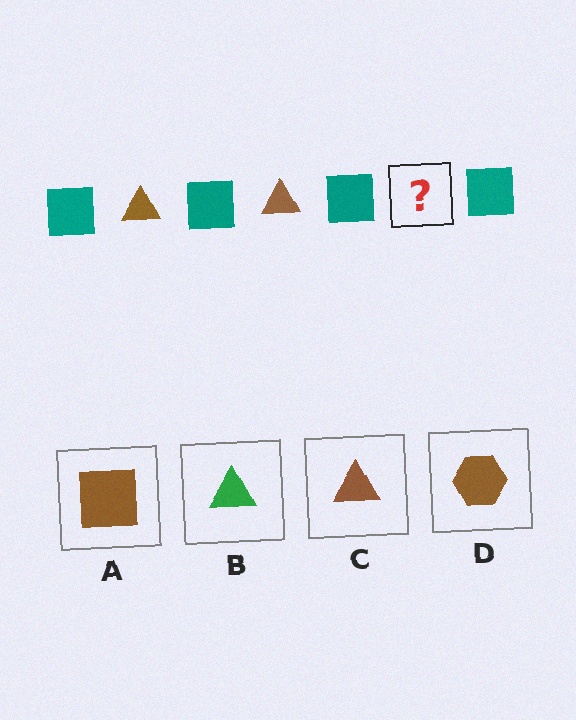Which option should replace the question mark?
Option C.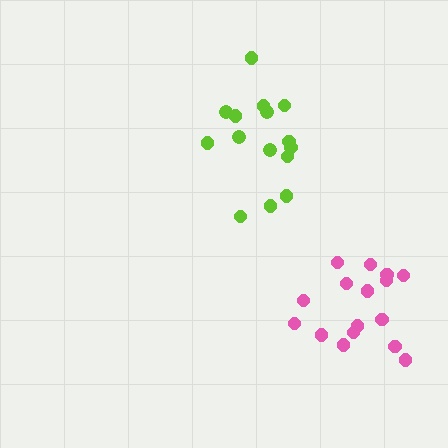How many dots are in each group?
Group 1: 16 dots, Group 2: 15 dots (31 total).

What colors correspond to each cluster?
The clusters are colored: pink, lime.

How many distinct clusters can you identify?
There are 2 distinct clusters.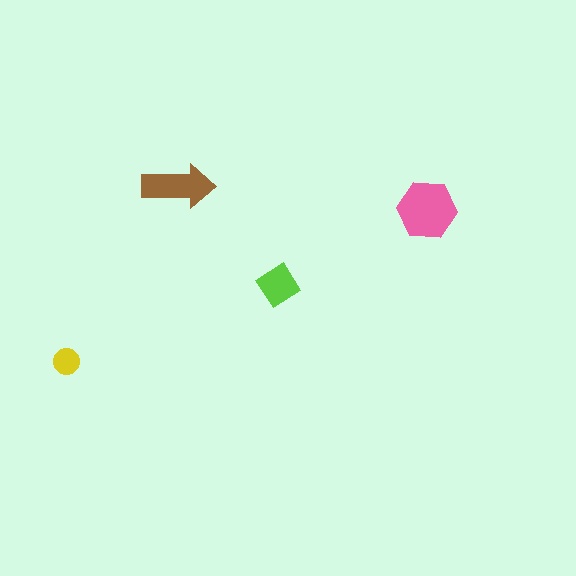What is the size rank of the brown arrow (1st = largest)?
2nd.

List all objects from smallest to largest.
The yellow circle, the lime diamond, the brown arrow, the pink hexagon.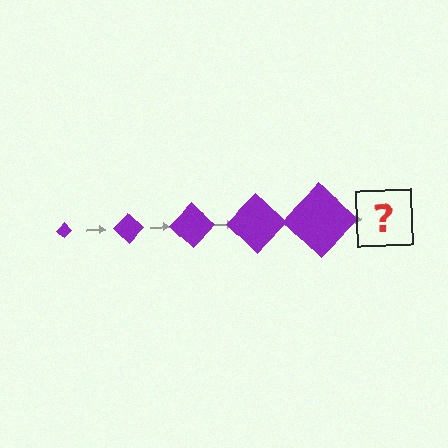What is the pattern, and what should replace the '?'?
The pattern is that the diamond gets progressively larger each step. The '?' should be a purple diamond, larger than the previous one.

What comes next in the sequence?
The next element should be a purple diamond, larger than the previous one.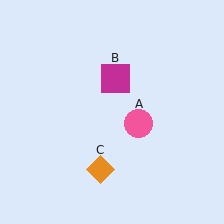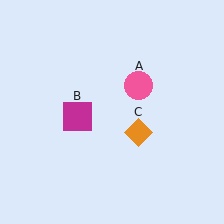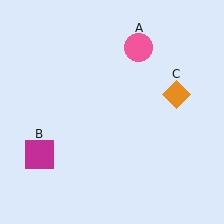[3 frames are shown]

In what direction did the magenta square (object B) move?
The magenta square (object B) moved down and to the left.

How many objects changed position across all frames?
3 objects changed position: pink circle (object A), magenta square (object B), orange diamond (object C).